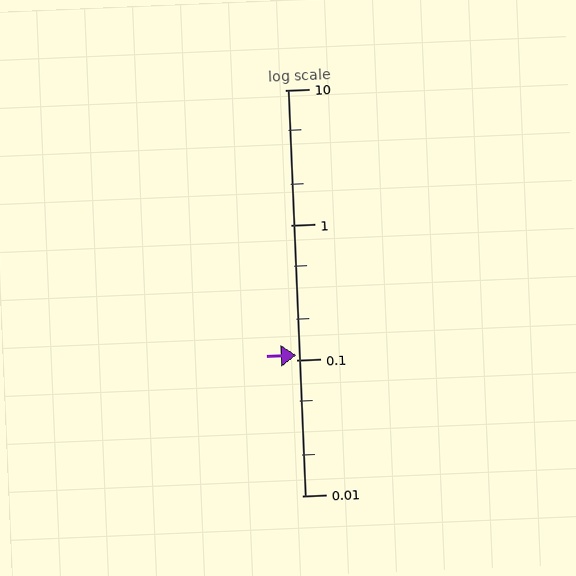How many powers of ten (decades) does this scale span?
The scale spans 3 decades, from 0.01 to 10.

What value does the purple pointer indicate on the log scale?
The pointer indicates approximately 0.11.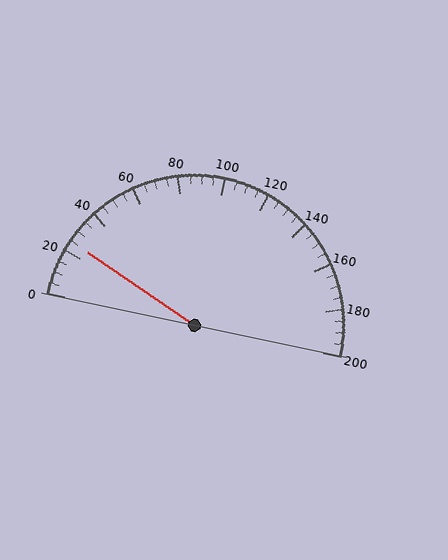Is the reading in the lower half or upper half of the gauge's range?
The reading is in the lower half of the range (0 to 200).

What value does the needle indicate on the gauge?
The needle indicates approximately 25.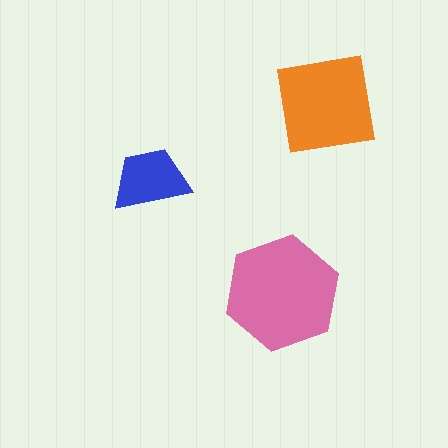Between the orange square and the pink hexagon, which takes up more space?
The pink hexagon.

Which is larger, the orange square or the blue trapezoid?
The orange square.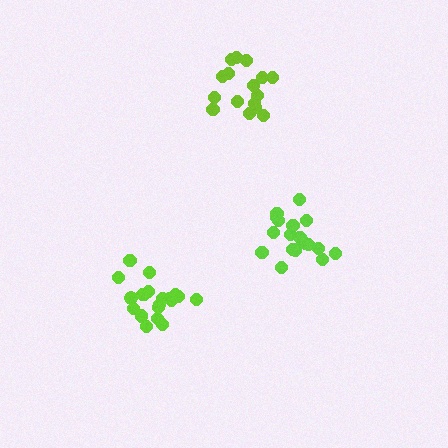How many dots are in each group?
Group 1: 20 dots, Group 2: 16 dots, Group 3: 18 dots (54 total).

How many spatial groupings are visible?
There are 3 spatial groupings.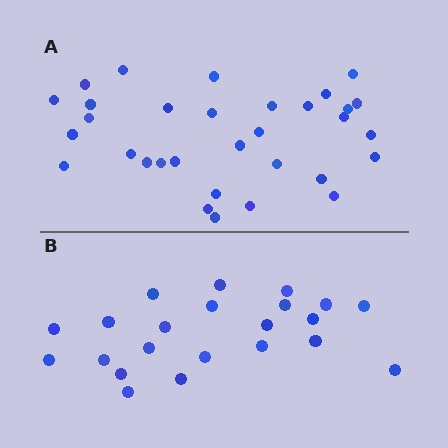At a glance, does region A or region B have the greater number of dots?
Region A (the top region) has more dots.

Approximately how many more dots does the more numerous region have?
Region A has roughly 10 or so more dots than region B.